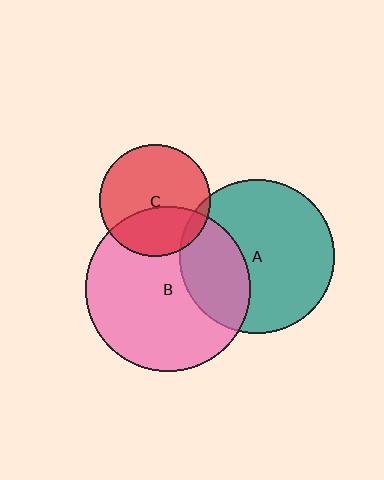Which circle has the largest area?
Circle B (pink).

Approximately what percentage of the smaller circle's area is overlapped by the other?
Approximately 35%.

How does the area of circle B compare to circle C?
Approximately 2.2 times.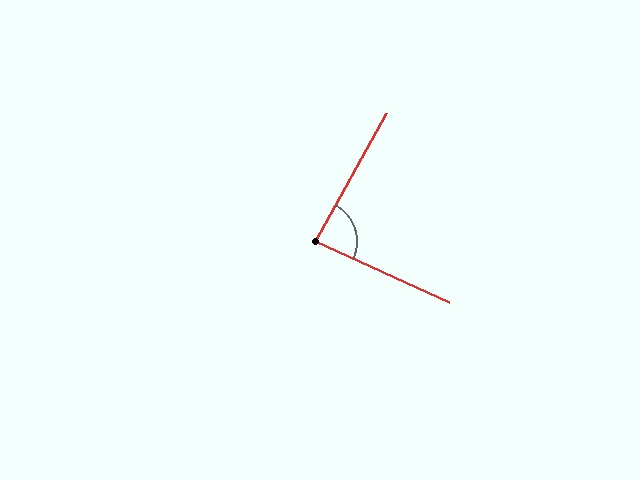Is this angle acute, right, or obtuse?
It is approximately a right angle.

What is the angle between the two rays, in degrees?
Approximately 85 degrees.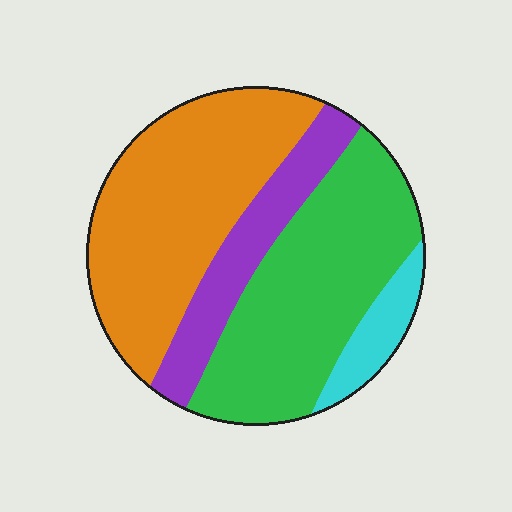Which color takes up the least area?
Cyan, at roughly 5%.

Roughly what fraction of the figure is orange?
Orange takes up about two fifths (2/5) of the figure.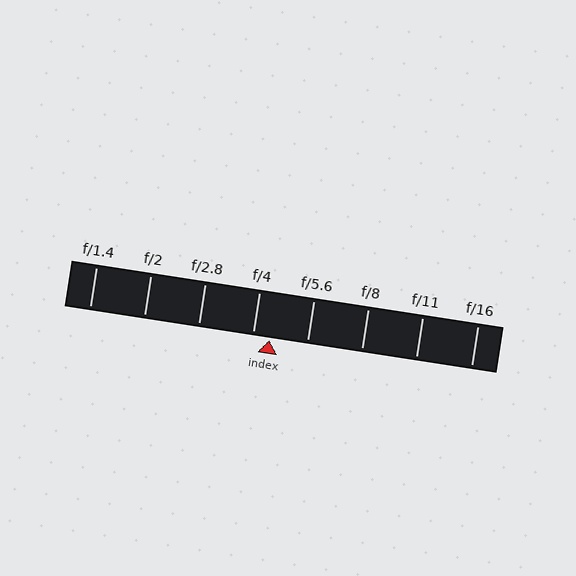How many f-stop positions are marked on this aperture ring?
There are 8 f-stop positions marked.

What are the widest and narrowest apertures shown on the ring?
The widest aperture shown is f/1.4 and the narrowest is f/16.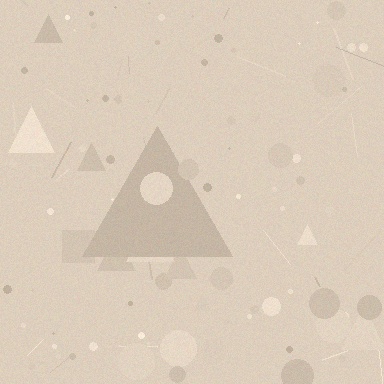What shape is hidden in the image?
A triangle is hidden in the image.